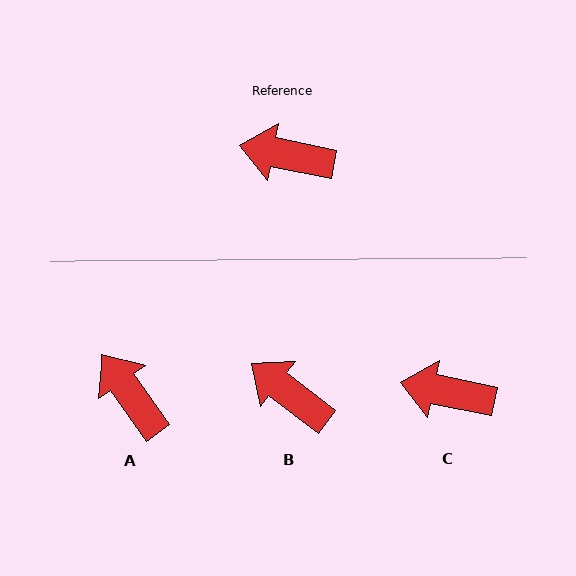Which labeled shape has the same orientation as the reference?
C.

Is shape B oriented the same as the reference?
No, it is off by about 26 degrees.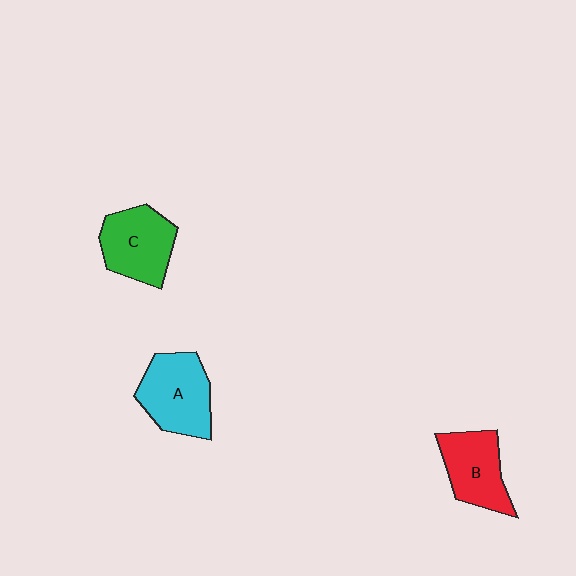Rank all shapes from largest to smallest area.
From largest to smallest: A (cyan), C (green), B (red).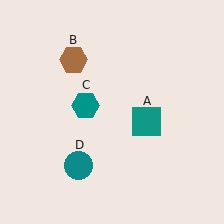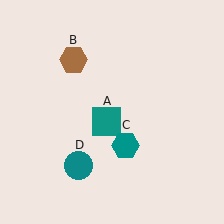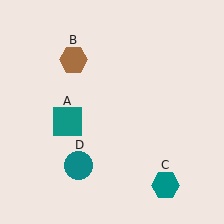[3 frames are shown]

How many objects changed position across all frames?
2 objects changed position: teal square (object A), teal hexagon (object C).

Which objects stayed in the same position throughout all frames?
Brown hexagon (object B) and teal circle (object D) remained stationary.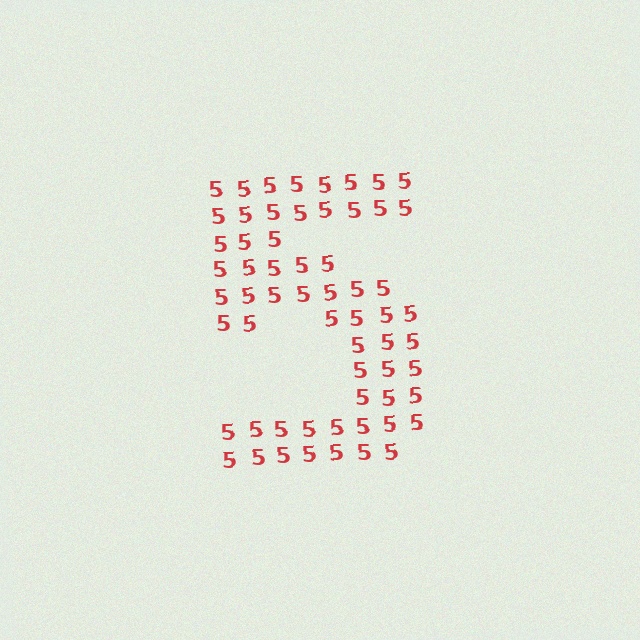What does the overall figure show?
The overall figure shows the digit 5.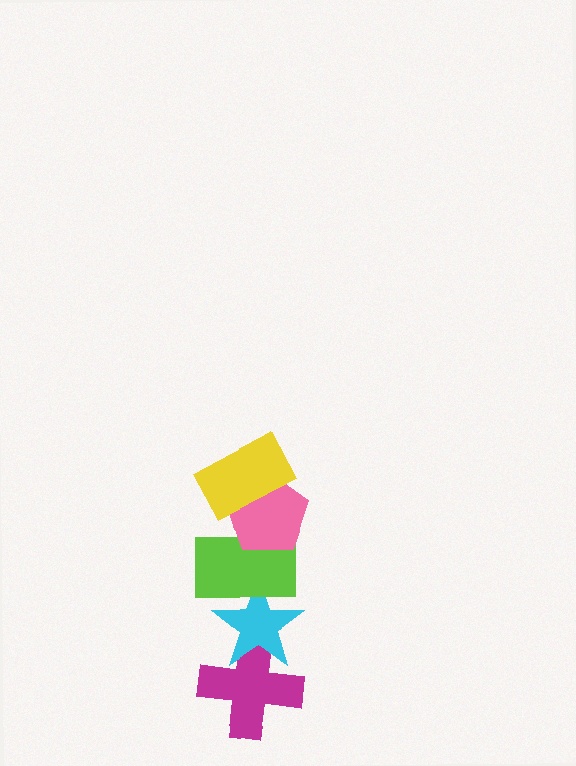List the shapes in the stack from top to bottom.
From top to bottom: the yellow rectangle, the pink pentagon, the lime rectangle, the cyan star, the magenta cross.